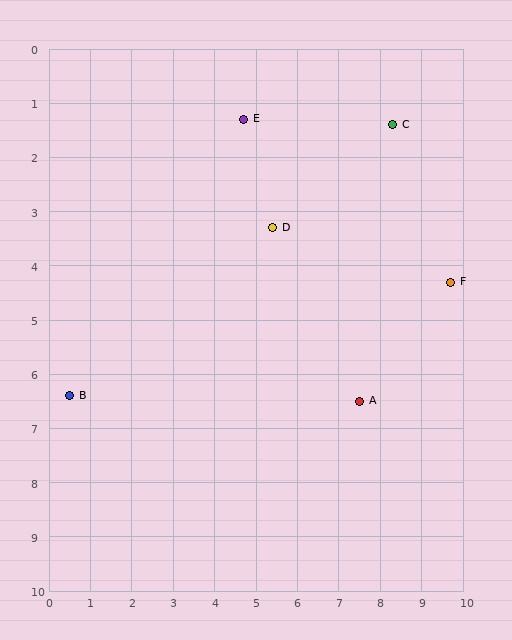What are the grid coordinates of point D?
Point D is at approximately (5.4, 3.3).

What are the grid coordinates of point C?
Point C is at approximately (8.3, 1.4).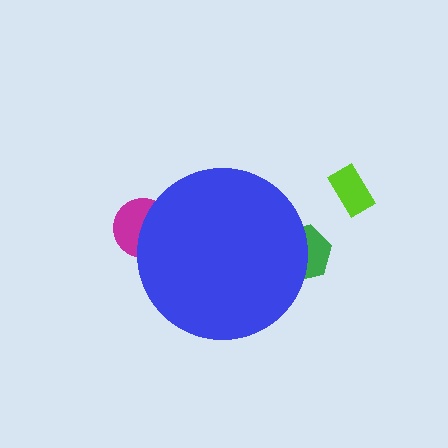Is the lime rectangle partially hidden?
No, the lime rectangle is fully visible.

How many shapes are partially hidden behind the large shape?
2 shapes are partially hidden.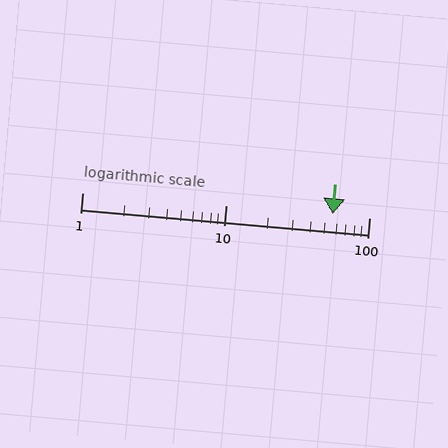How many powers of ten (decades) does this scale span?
The scale spans 2 decades, from 1 to 100.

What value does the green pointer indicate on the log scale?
The pointer indicates approximately 56.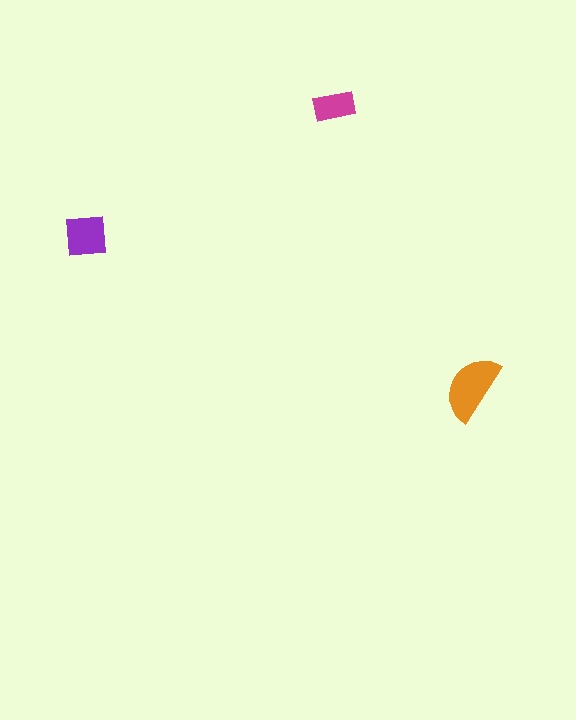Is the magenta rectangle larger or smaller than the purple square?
Smaller.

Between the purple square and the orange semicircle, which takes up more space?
The orange semicircle.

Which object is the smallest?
The magenta rectangle.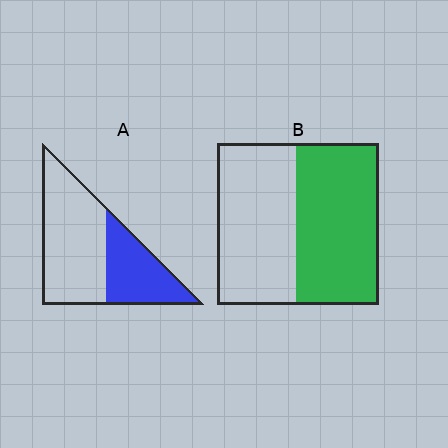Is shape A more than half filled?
No.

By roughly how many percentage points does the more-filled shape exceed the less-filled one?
By roughly 15 percentage points (B over A).